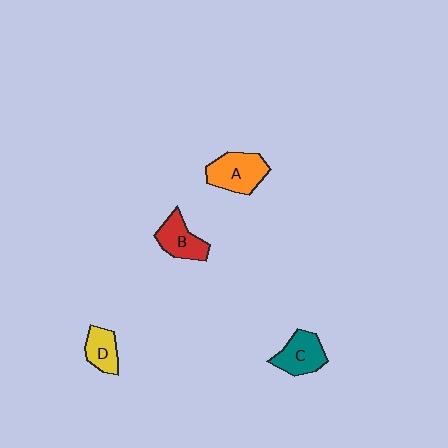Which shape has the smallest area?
Shape D (yellow).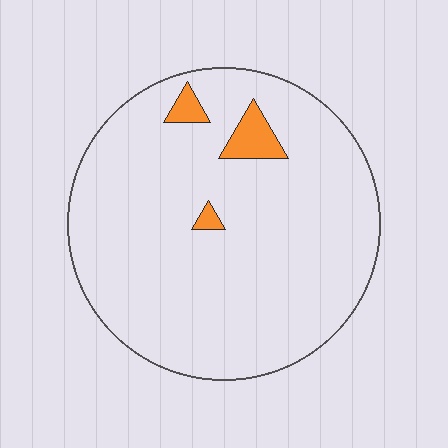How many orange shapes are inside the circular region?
3.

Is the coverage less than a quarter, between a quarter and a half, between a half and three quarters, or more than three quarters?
Less than a quarter.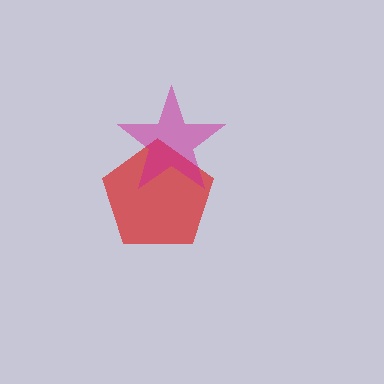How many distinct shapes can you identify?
There are 2 distinct shapes: a red pentagon, a magenta star.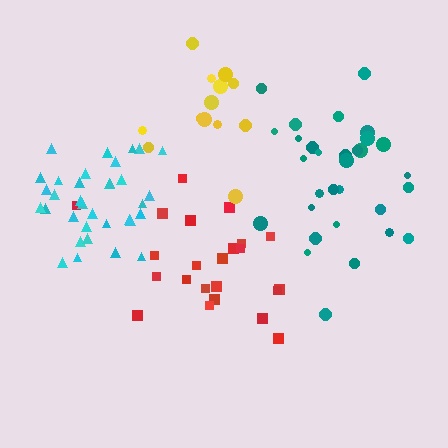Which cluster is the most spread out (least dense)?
Yellow.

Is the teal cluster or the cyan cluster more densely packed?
Cyan.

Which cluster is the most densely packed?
Cyan.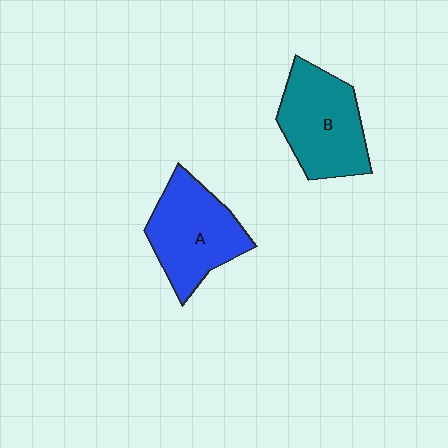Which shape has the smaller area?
Shape B (teal).